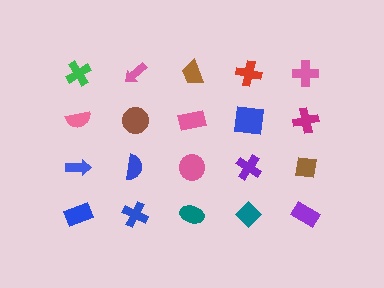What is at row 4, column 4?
A teal diamond.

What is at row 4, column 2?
A blue cross.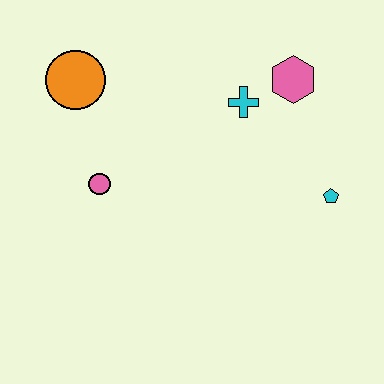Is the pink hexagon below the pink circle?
No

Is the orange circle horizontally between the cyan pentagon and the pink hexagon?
No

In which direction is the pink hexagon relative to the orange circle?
The pink hexagon is to the right of the orange circle.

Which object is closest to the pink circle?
The orange circle is closest to the pink circle.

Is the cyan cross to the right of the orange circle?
Yes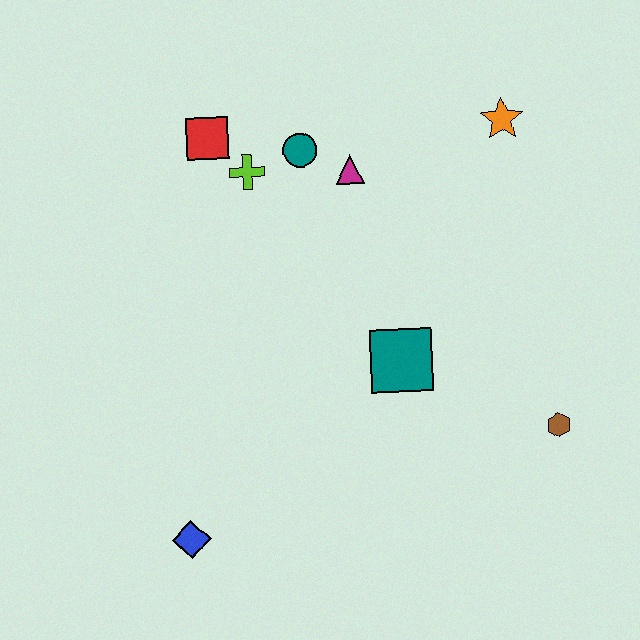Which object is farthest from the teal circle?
The blue diamond is farthest from the teal circle.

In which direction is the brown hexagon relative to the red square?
The brown hexagon is to the right of the red square.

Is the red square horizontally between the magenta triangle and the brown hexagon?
No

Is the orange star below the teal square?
No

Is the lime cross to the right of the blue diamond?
Yes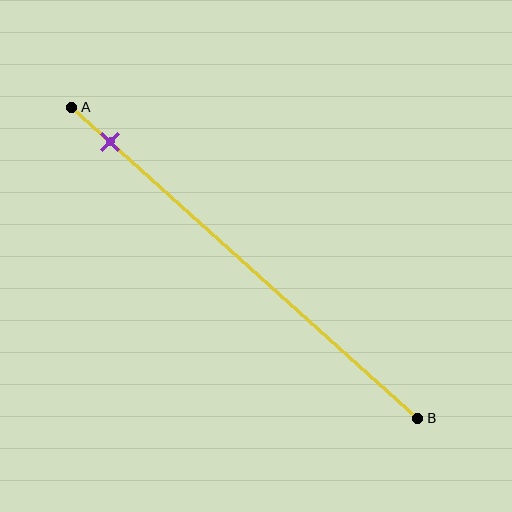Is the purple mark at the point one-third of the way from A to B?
No, the mark is at about 10% from A, not at the 33% one-third point.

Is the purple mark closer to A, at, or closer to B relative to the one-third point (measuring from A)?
The purple mark is closer to point A than the one-third point of segment AB.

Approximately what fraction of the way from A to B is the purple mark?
The purple mark is approximately 10% of the way from A to B.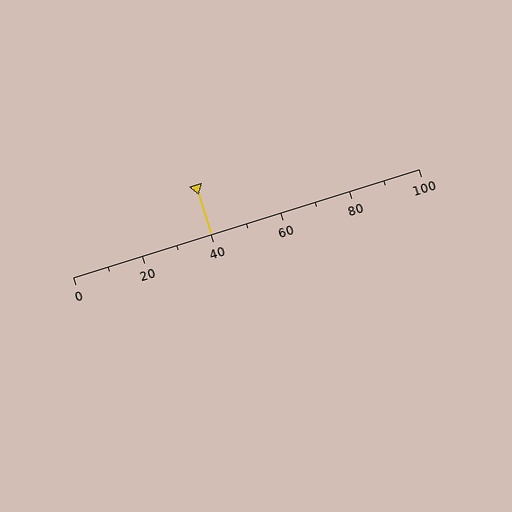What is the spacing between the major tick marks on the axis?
The major ticks are spaced 20 apart.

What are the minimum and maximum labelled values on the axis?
The axis runs from 0 to 100.